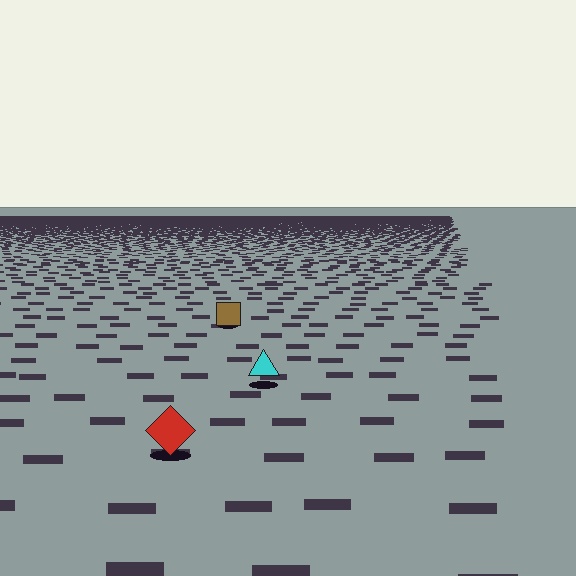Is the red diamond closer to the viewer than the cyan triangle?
Yes. The red diamond is closer — you can tell from the texture gradient: the ground texture is coarser near it.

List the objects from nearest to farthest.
From nearest to farthest: the red diamond, the cyan triangle, the brown square.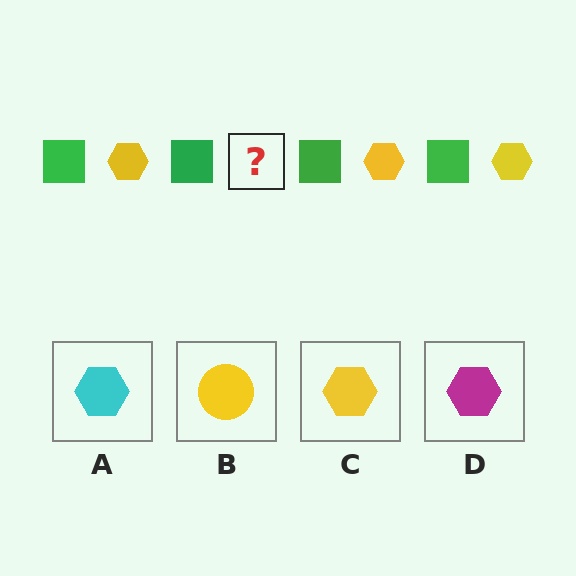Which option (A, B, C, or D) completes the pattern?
C.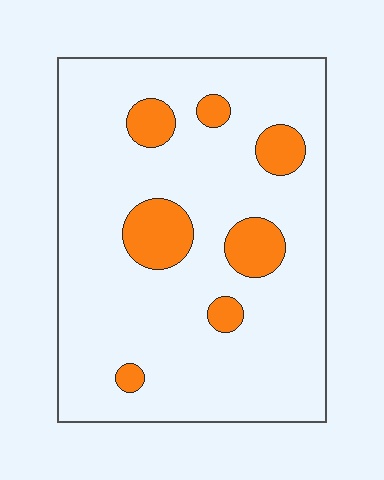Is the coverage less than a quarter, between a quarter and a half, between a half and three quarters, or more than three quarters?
Less than a quarter.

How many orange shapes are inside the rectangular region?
7.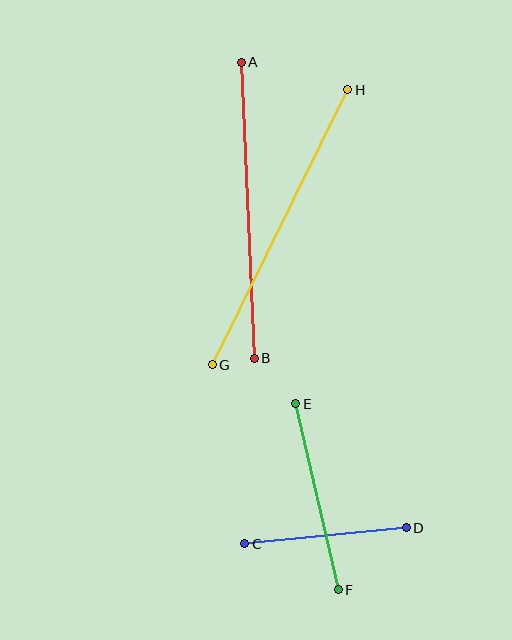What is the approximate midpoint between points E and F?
The midpoint is at approximately (317, 497) pixels.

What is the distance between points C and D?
The distance is approximately 162 pixels.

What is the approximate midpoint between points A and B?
The midpoint is at approximately (248, 210) pixels.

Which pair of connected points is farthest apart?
Points G and H are farthest apart.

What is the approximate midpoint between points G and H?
The midpoint is at approximately (280, 227) pixels.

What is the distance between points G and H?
The distance is approximately 307 pixels.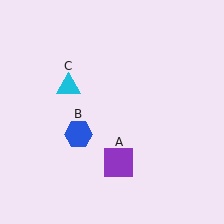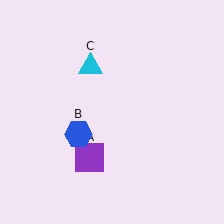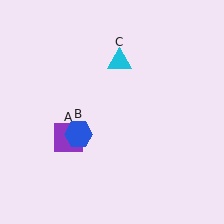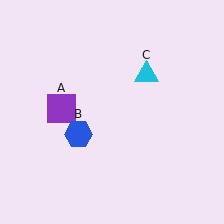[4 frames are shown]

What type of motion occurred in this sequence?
The purple square (object A), cyan triangle (object C) rotated clockwise around the center of the scene.